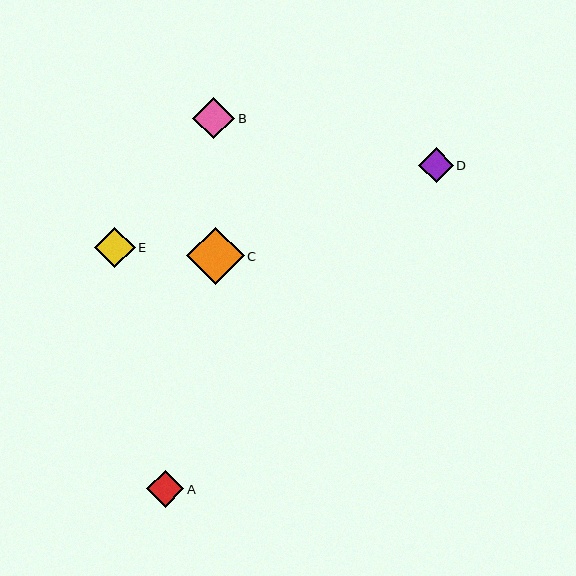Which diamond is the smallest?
Diamond D is the smallest with a size of approximately 34 pixels.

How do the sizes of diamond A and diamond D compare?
Diamond A and diamond D are approximately the same size.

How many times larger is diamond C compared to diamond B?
Diamond C is approximately 1.4 times the size of diamond B.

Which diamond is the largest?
Diamond C is the largest with a size of approximately 57 pixels.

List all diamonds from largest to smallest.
From largest to smallest: C, B, E, A, D.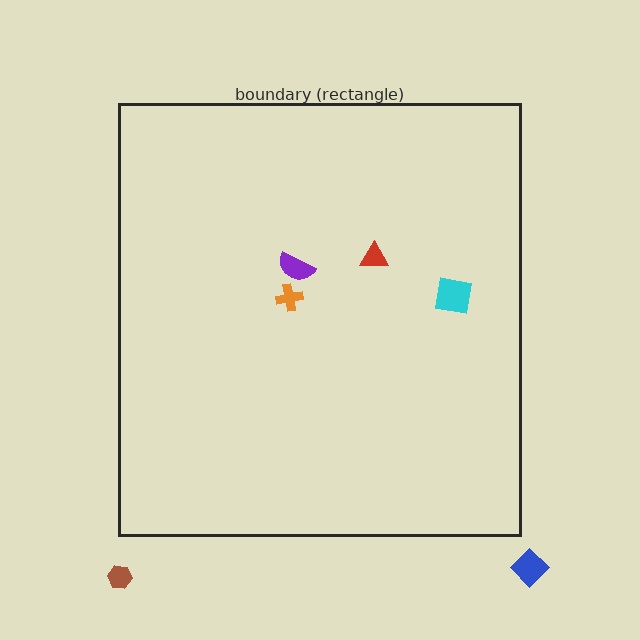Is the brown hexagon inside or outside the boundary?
Outside.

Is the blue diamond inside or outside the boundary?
Outside.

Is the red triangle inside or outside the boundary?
Inside.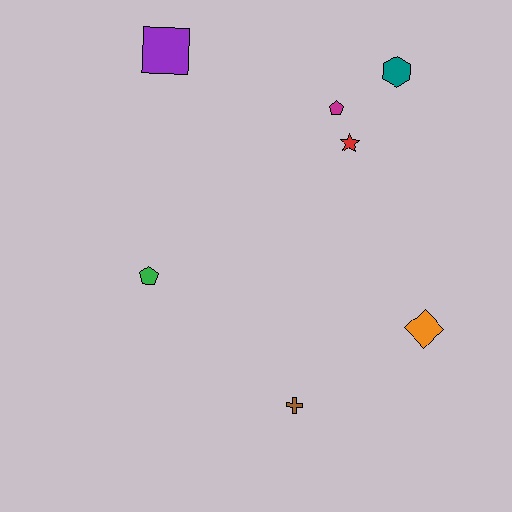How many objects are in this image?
There are 7 objects.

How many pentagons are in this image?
There are 2 pentagons.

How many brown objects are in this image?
There is 1 brown object.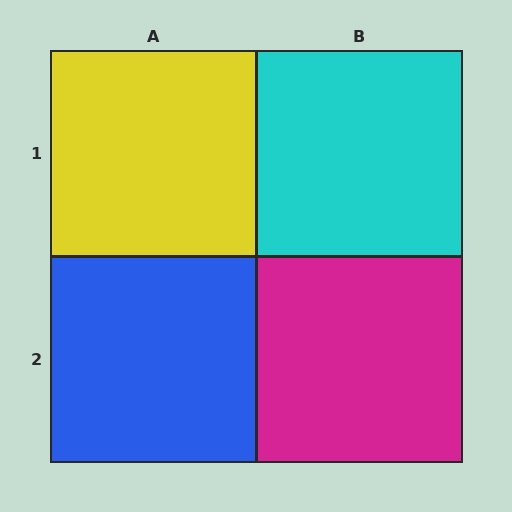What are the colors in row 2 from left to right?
Blue, magenta.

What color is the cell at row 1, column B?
Cyan.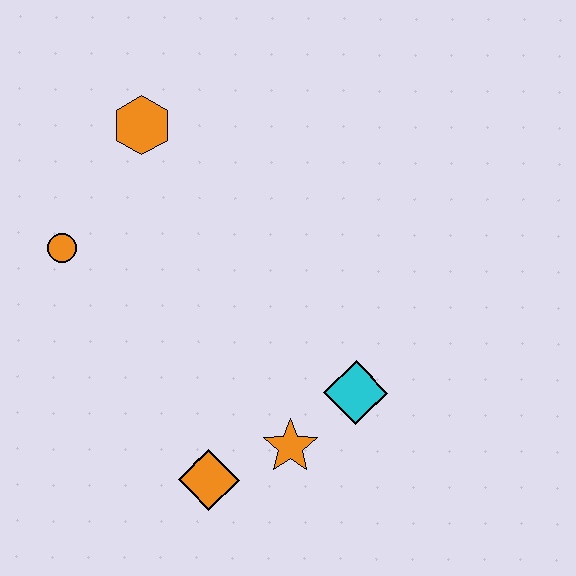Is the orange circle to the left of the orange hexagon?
Yes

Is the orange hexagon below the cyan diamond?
No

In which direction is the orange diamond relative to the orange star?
The orange diamond is to the left of the orange star.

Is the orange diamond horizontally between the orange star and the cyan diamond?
No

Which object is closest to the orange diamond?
The orange star is closest to the orange diamond.